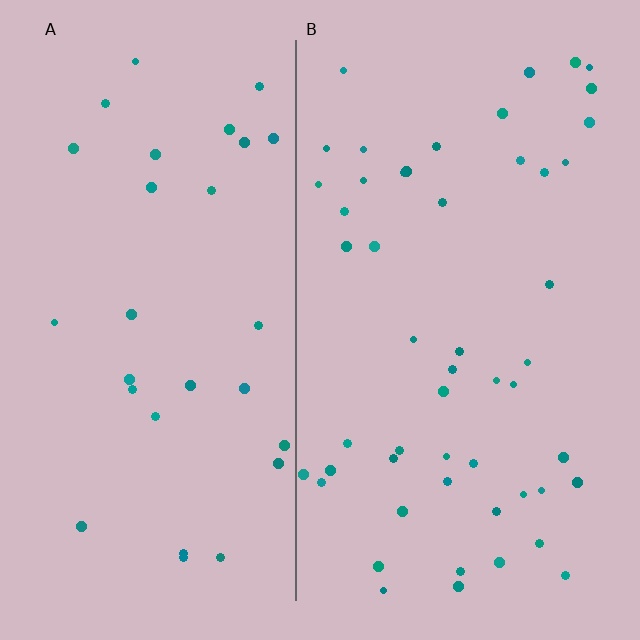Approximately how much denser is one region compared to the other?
Approximately 1.8× — region B over region A.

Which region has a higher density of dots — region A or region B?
B (the right).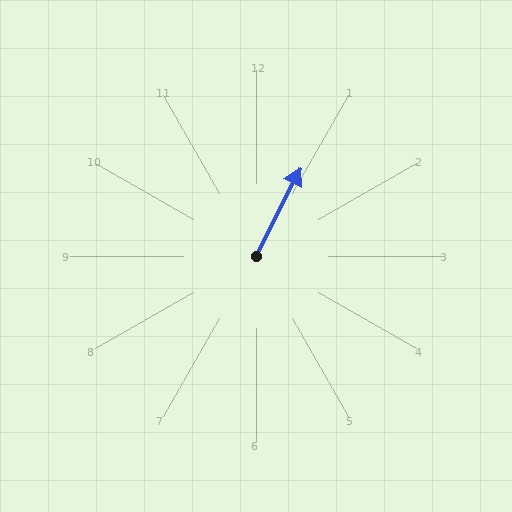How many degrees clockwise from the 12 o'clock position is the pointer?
Approximately 27 degrees.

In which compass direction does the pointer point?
Northeast.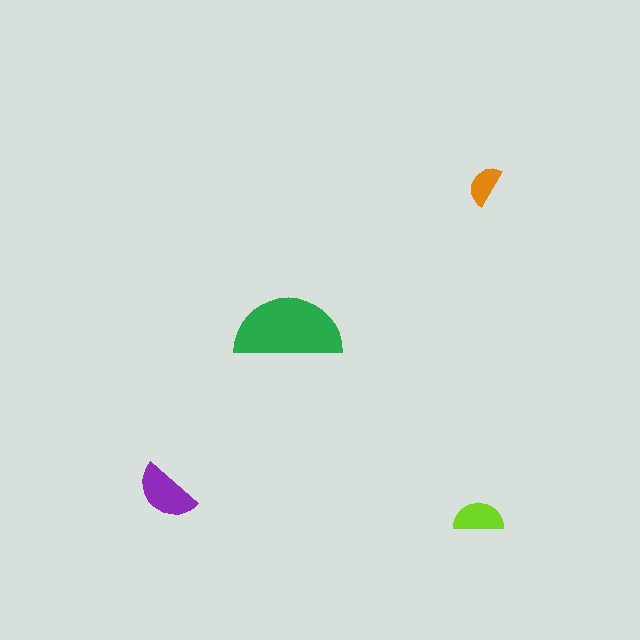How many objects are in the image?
There are 4 objects in the image.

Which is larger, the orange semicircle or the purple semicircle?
The purple one.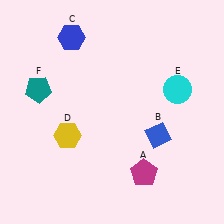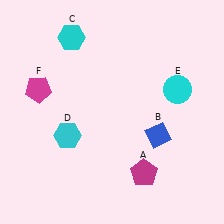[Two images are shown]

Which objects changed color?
C changed from blue to cyan. D changed from yellow to cyan. F changed from teal to magenta.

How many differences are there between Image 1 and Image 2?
There are 3 differences between the two images.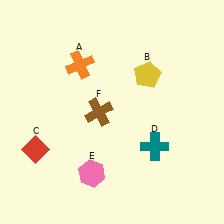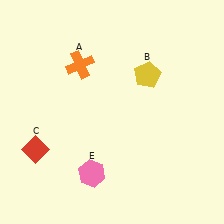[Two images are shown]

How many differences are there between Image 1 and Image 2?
There are 2 differences between the two images.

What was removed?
The brown cross (F), the teal cross (D) were removed in Image 2.